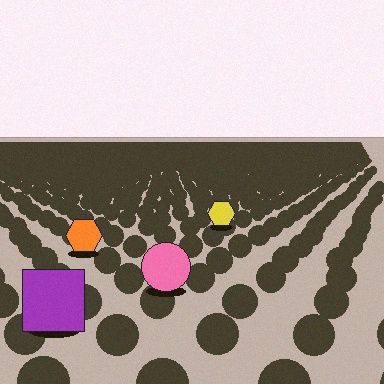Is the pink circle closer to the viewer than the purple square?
No. The purple square is closer — you can tell from the texture gradient: the ground texture is coarser near it.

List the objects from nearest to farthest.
From nearest to farthest: the purple square, the pink circle, the orange hexagon, the yellow hexagon.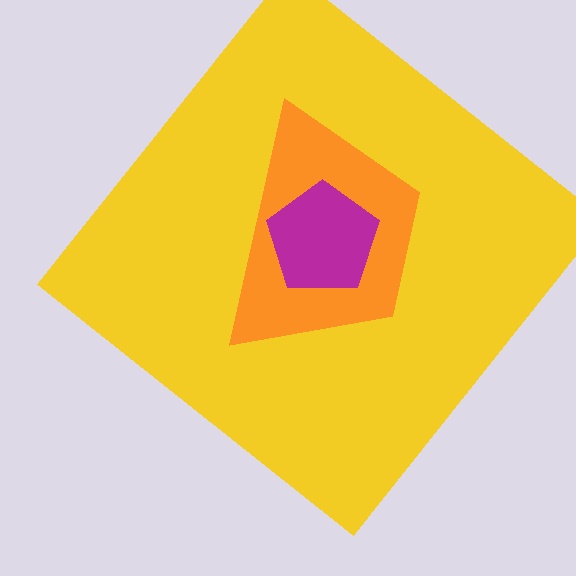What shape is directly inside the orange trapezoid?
The magenta pentagon.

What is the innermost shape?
The magenta pentagon.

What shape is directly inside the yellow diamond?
The orange trapezoid.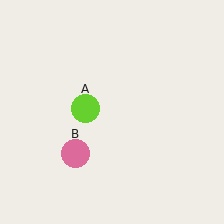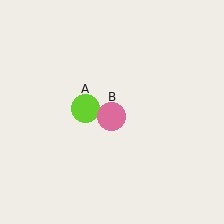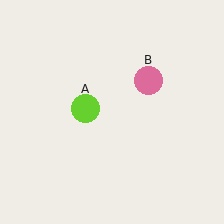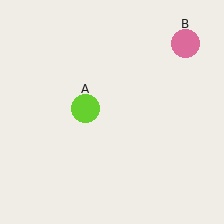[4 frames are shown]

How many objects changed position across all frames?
1 object changed position: pink circle (object B).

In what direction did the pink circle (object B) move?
The pink circle (object B) moved up and to the right.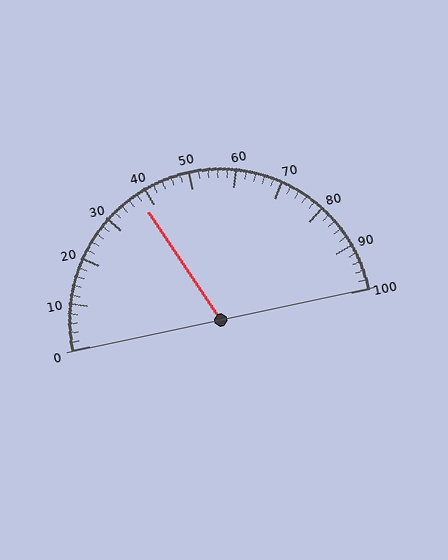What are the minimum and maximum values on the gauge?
The gauge ranges from 0 to 100.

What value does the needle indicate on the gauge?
The needle indicates approximately 38.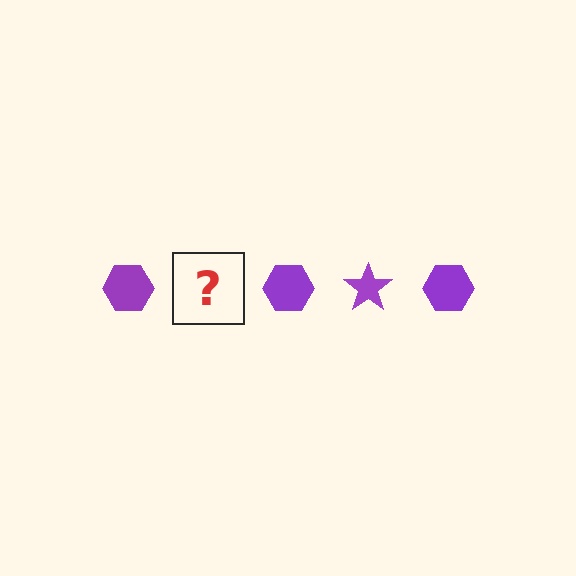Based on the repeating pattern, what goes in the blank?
The blank should be a purple star.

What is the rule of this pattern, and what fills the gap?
The rule is that the pattern cycles through hexagon, star shapes in purple. The gap should be filled with a purple star.